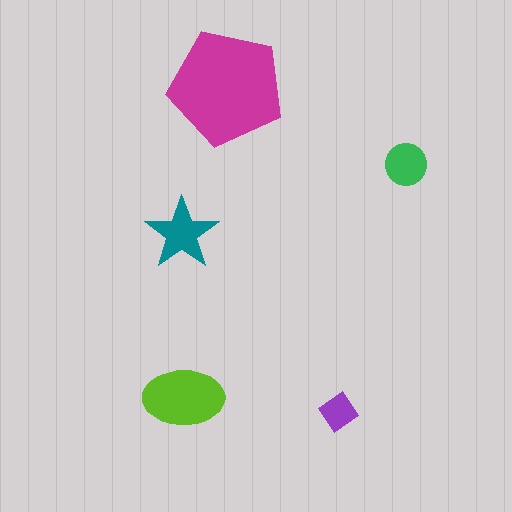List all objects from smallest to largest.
The purple diamond, the green circle, the teal star, the lime ellipse, the magenta pentagon.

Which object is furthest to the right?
The green circle is rightmost.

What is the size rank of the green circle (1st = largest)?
4th.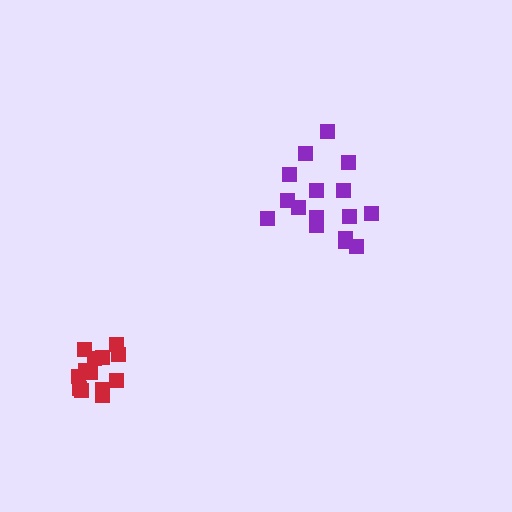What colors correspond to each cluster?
The clusters are colored: purple, red.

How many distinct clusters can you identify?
There are 2 distinct clusters.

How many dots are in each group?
Group 1: 16 dots, Group 2: 13 dots (29 total).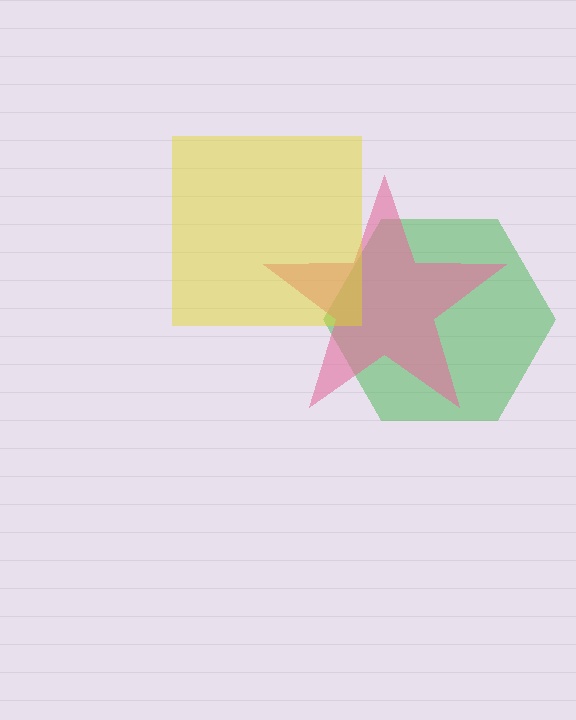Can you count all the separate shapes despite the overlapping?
Yes, there are 3 separate shapes.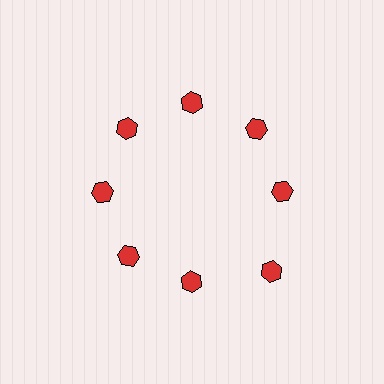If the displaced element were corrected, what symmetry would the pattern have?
It would have 8-fold rotational symmetry — the pattern would map onto itself every 45 degrees.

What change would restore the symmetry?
The symmetry would be restored by moving it inward, back onto the ring so that all 8 hexagons sit at equal angles and equal distance from the center.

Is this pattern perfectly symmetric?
No. The 8 red hexagons are arranged in a ring, but one element near the 4 o'clock position is pushed outward from the center, breaking the 8-fold rotational symmetry.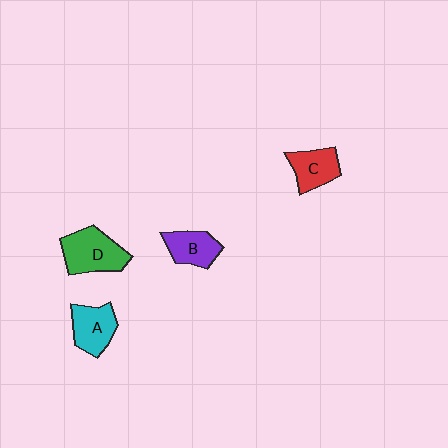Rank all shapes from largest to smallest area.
From largest to smallest: D (green), A (cyan), C (red), B (purple).